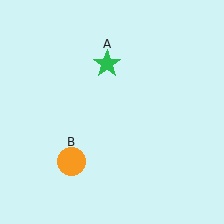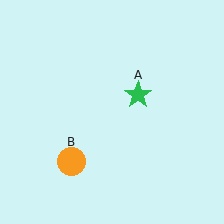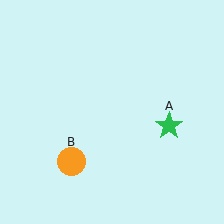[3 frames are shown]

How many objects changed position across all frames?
1 object changed position: green star (object A).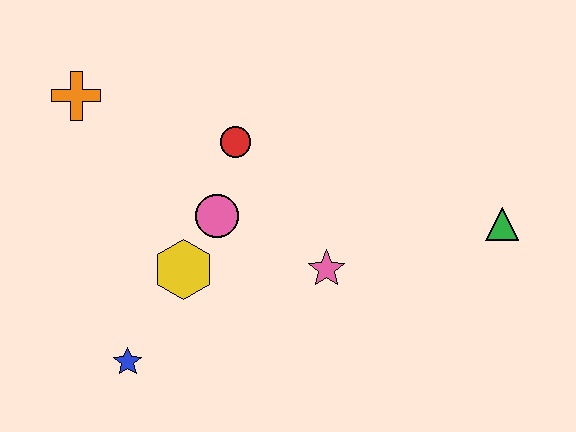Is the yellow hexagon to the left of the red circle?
Yes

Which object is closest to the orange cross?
The red circle is closest to the orange cross.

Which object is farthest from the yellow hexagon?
The green triangle is farthest from the yellow hexagon.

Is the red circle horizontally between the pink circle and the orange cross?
No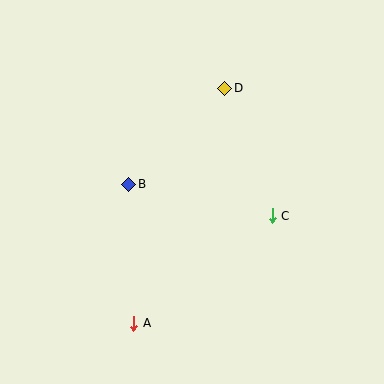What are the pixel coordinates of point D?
Point D is at (225, 88).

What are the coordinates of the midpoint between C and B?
The midpoint between C and B is at (200, 200).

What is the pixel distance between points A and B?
The distance between A and B is 139 pixels.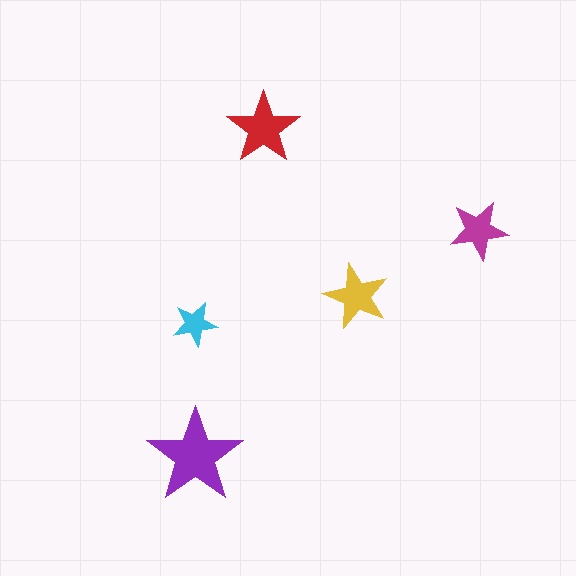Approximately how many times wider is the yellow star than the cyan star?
About 1.5 times wider.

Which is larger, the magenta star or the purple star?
The purple one.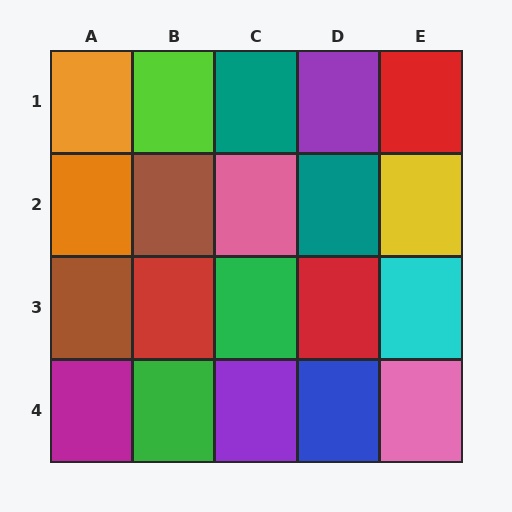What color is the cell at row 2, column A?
Orange.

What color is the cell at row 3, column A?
Brown.